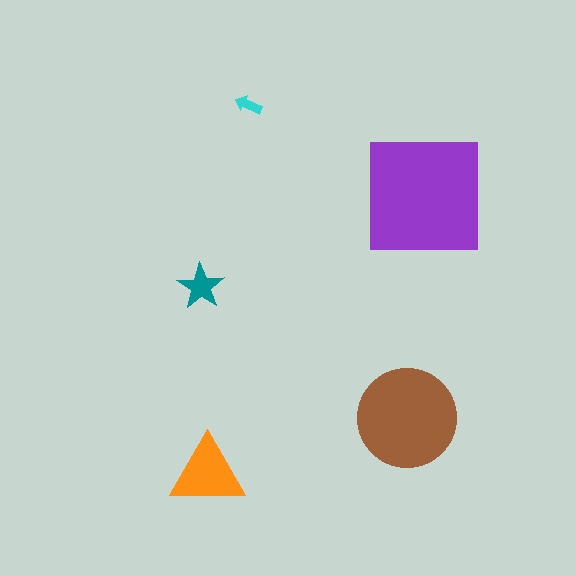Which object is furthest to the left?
The teal star is leftmost.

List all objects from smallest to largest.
The cyan arrow, the teal star, the orange triangle, the brown circle, the purple square.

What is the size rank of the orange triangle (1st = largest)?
3rd.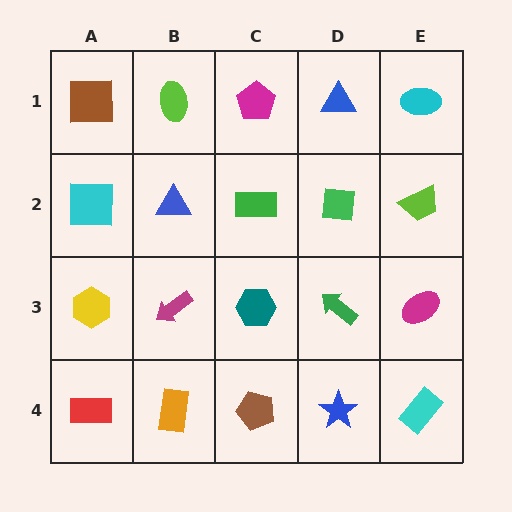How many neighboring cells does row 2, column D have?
4.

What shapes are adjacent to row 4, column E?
A magenta ellipse (row 3, column E), a blue star (row 4, column D).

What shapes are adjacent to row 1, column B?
A blue triangle (row 2, column B), a brown square (row 1, column A), a magenta pentagon (row 1, column C).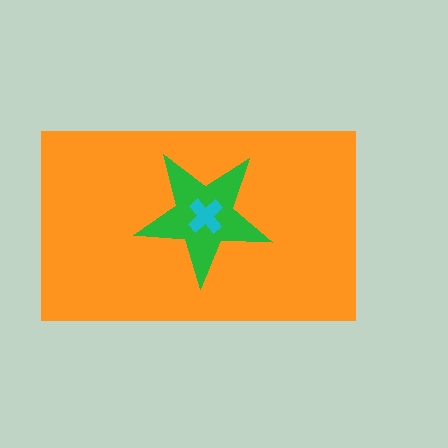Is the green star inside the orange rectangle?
Yes.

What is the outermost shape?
The orange rectangle.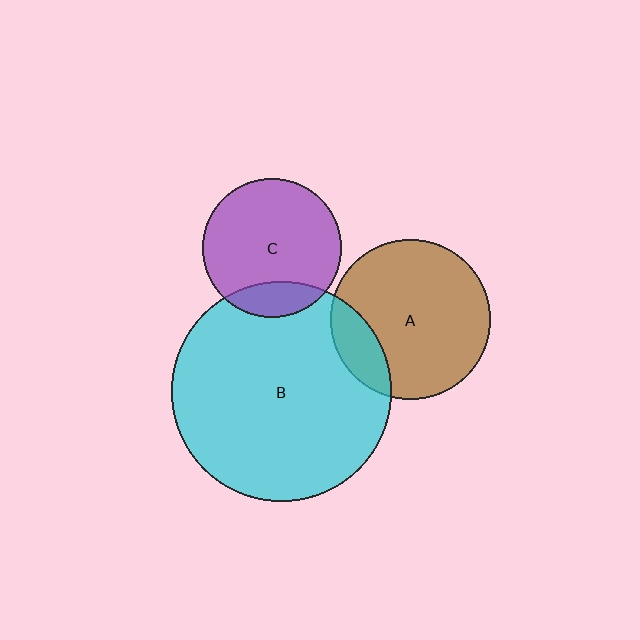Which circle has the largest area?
Circle B (cyan).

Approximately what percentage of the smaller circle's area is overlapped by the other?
Approximately 15%.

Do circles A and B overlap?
Yes.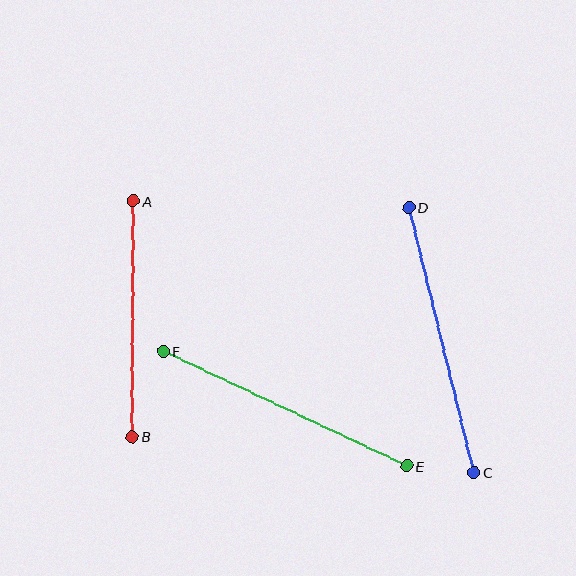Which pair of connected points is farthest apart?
Points C and D are farthest apart.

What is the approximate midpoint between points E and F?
The midpoint is at approximately (285, 409) pixels.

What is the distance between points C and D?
The distance is approximately 273 pixels.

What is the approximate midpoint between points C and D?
The midpoint is at approximately (441, 340) pixels.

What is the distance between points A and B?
The distance is approximately 236 pixels.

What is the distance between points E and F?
The distance is approximately 269 pixels.